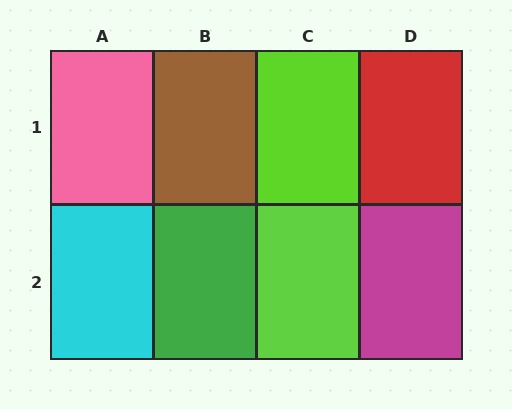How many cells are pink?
1 cell is pink.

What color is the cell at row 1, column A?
Pink.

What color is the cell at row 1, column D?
Red.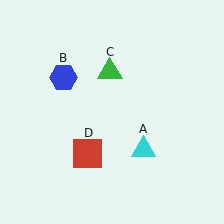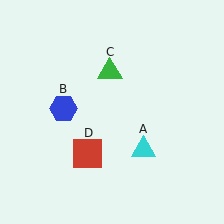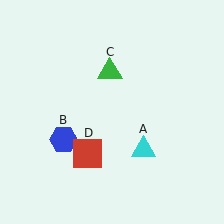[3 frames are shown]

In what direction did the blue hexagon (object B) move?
The blue hexagon (object B) moved down.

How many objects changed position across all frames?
1 object changed position: blue hexagon (object B).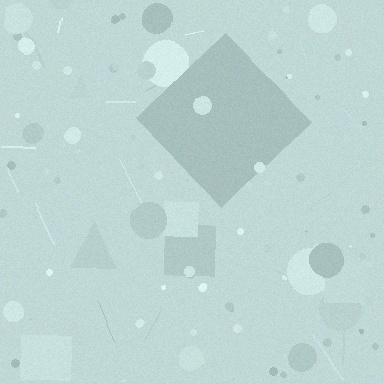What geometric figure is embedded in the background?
A diamond is embedded in the background.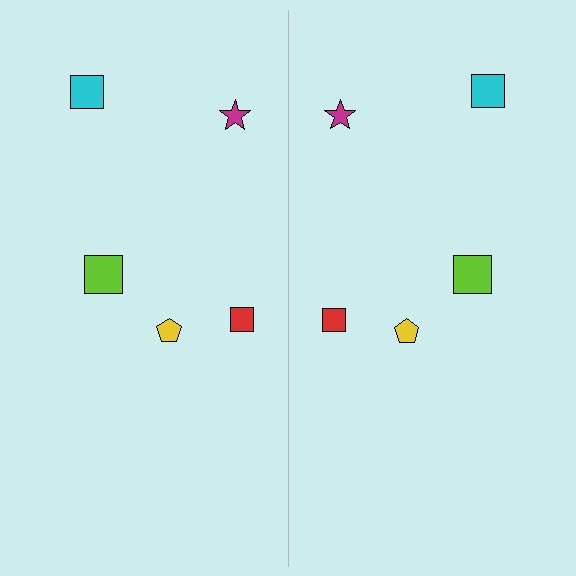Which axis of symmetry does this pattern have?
The pattern has a vertical axis of symmetry running through the center of the image.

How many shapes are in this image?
There are 10 shapes in this image.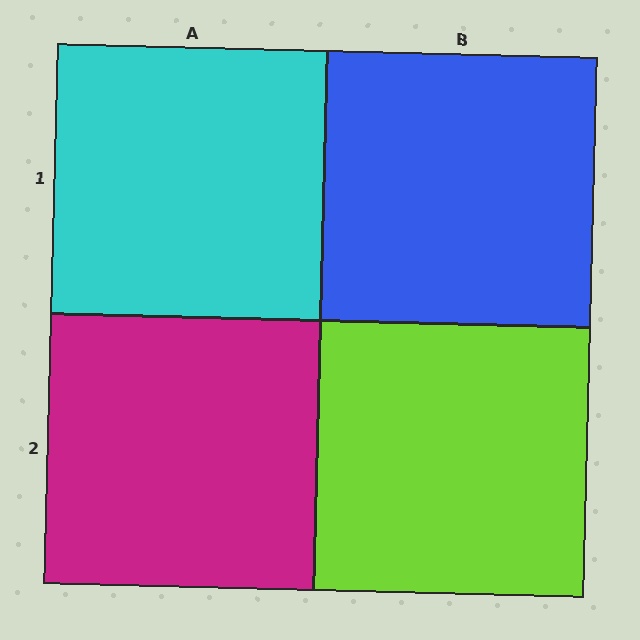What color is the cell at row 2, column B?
Lime.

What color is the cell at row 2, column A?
Magenta.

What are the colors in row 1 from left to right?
Cyan, blue.